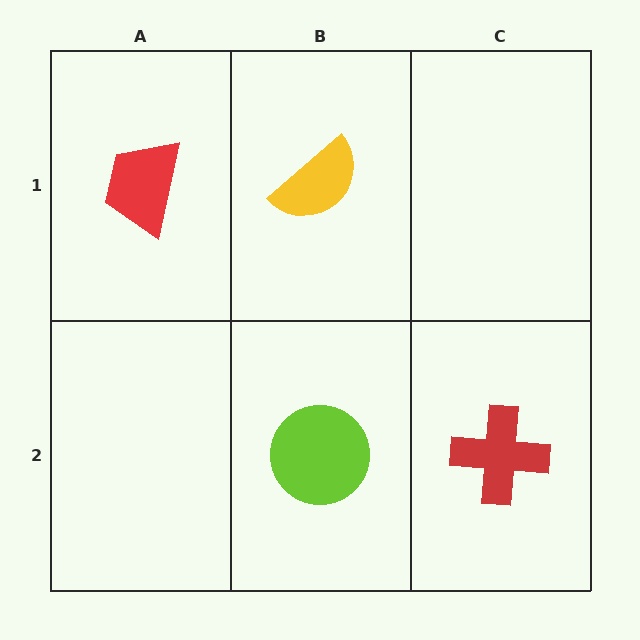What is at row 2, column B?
A lime circle.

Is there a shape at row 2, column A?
No, that cell is empty.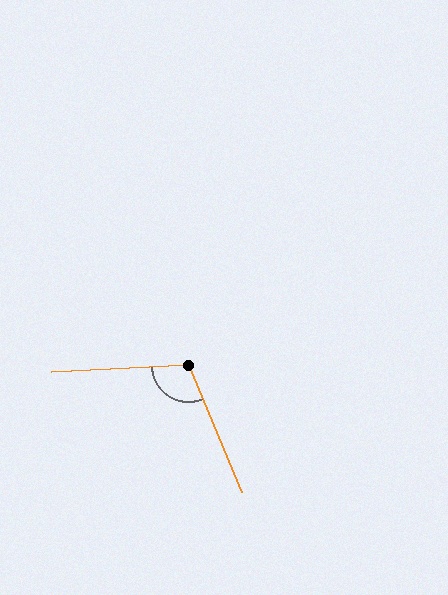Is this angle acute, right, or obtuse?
It is obtuse.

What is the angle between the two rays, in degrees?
Approximately 110 degrees.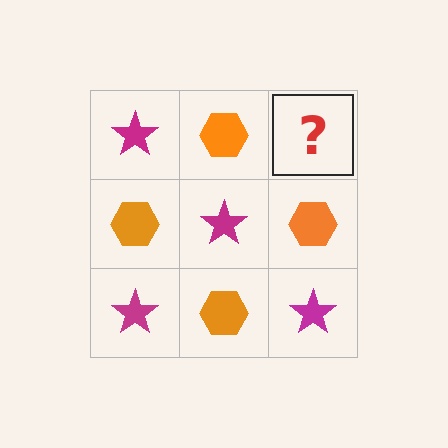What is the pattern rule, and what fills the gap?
The rule is that it alternates magenta star and orange hexagon in a checkerboard pattern. The gap should be filled with a magenta star.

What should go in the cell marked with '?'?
The missing cell should contain a magenta star.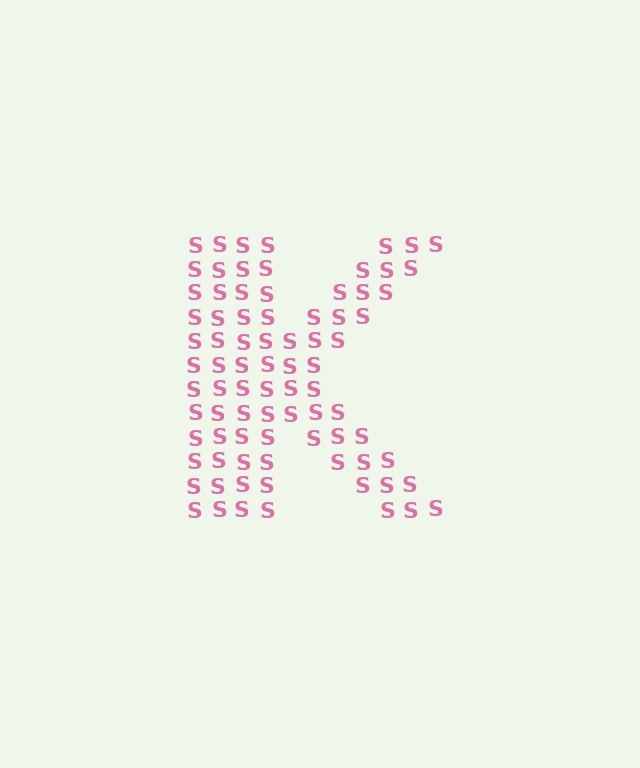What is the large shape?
The large shape is the letter K.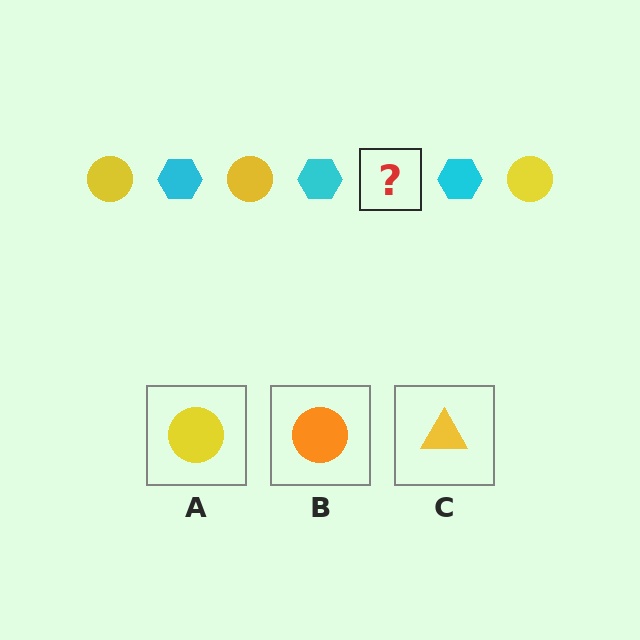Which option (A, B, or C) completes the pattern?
A.